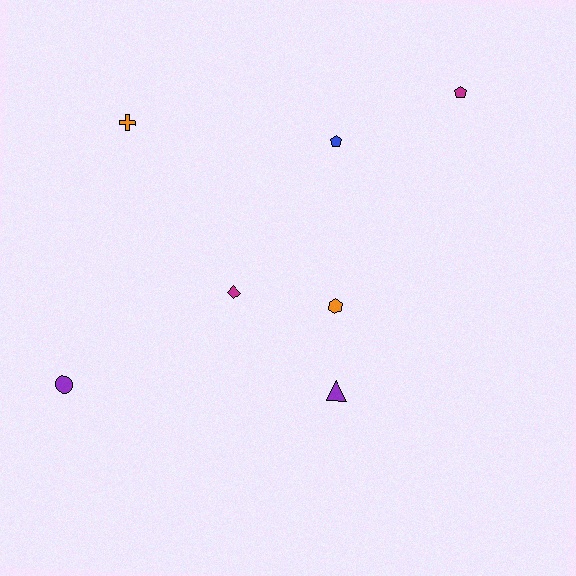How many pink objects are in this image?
There are no pink objects.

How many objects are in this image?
There are 7 objects.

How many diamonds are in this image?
There is 1 diamond.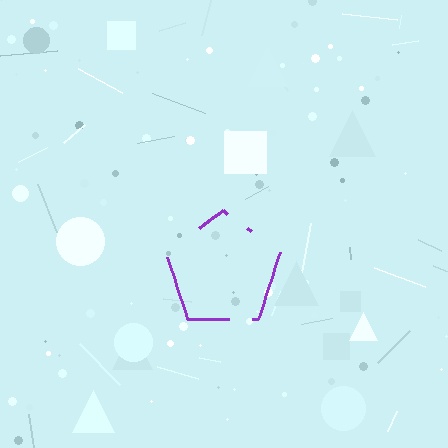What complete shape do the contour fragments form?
The contour fragments form a pentagon.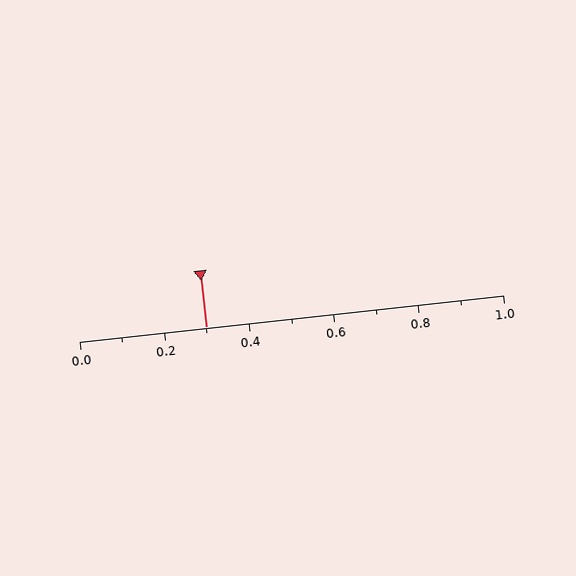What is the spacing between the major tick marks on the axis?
The major ticks are spaced 0.2 apart.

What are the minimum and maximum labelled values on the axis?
The axis runs from 0.0 to 1.0.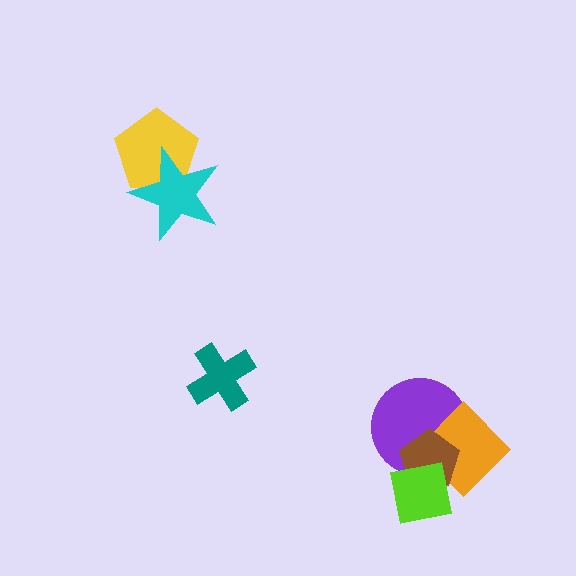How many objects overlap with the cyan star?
1 object overlaps with the cyan star.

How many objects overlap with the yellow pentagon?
1 object overlaps with the yellow pentagon.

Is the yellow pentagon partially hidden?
Yes, it is partially covered by another shape.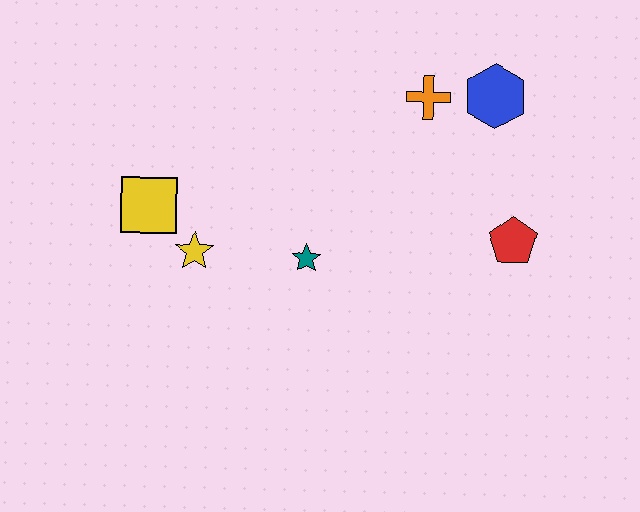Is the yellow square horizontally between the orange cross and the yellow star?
No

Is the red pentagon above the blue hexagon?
No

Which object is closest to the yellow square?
The yellow star is closest to the yellow square.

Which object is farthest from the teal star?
The blue hexagon is farthest from the teal star.